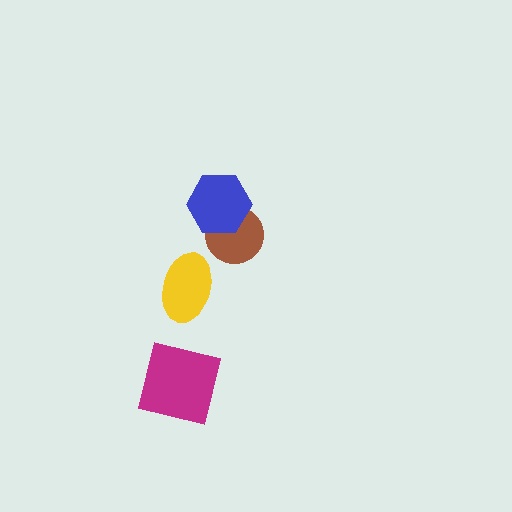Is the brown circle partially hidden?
Yes, it is partially covered by another shape.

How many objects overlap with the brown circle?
1 object overlaps with the brown circle.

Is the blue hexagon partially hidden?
No, no other shape covers it.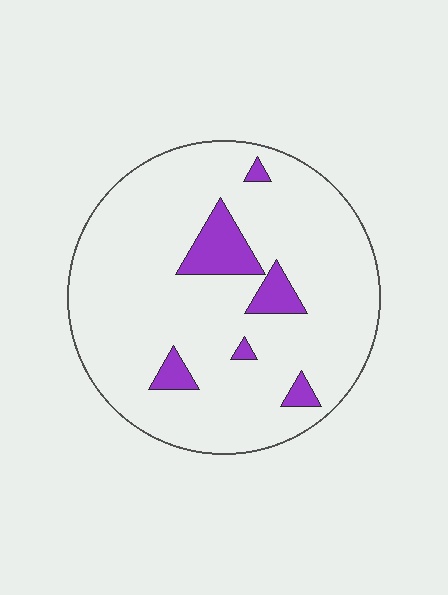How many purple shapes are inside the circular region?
6.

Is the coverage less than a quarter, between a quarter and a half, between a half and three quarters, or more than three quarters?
Less than a quarter.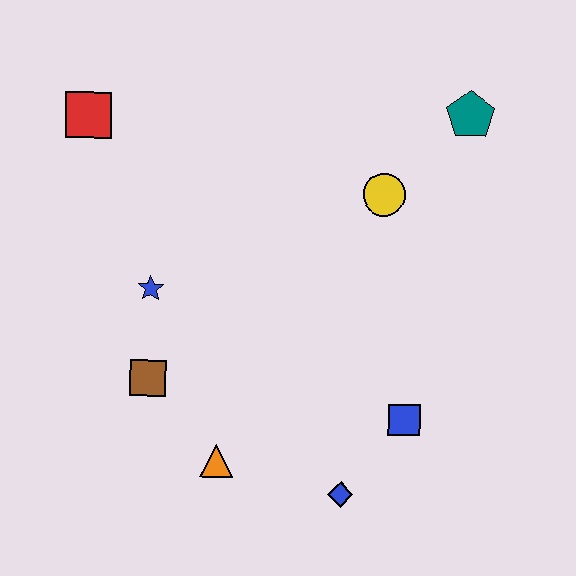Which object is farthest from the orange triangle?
The teal pentagon is farthest from the orange triangle.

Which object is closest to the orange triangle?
The brown square is closest to the orange triangle.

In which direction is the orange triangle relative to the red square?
The orange triangle is below the red square.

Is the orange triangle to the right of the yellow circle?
No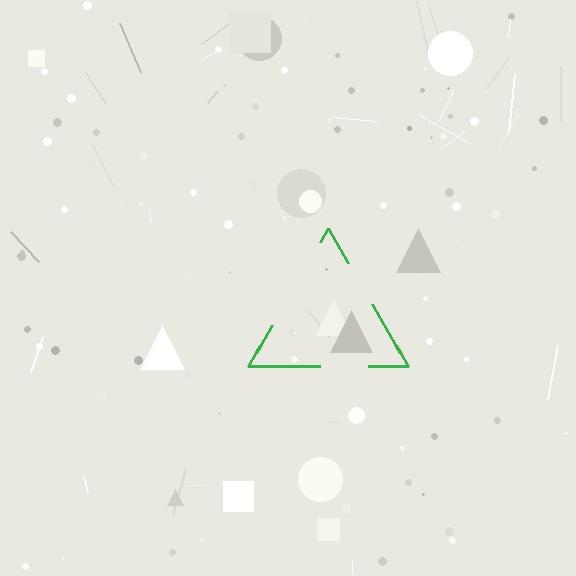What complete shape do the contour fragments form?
The contour fragments form a triangle.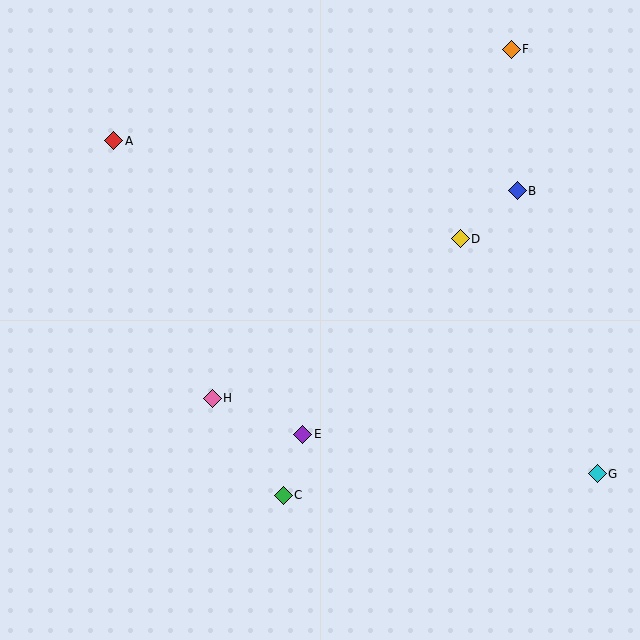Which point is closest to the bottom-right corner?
Point G is closest to the bottom-right corner.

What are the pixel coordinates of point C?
Point C is at (283, 495).